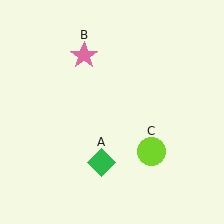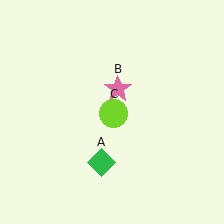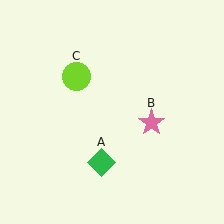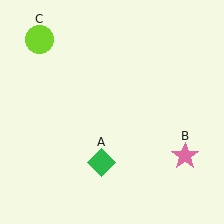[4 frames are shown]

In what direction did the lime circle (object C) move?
The lime circle (object C) moved up and to the left.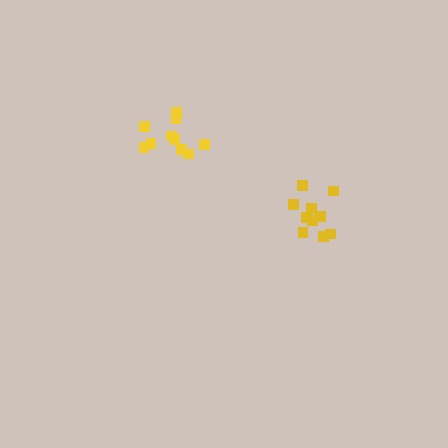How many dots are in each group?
Group 1: 10 dots, Group 2: 10 dots (20 total).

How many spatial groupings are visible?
There are 2 spatial groupings.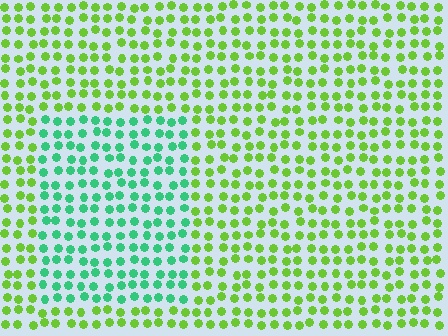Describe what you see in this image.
The image is filled with small lime elements in a uniform arrangement. A rectangle-shaped region is visible where the elements are tinted to a slightly different hue, forming a subtle color boundary.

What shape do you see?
I see a rectangle.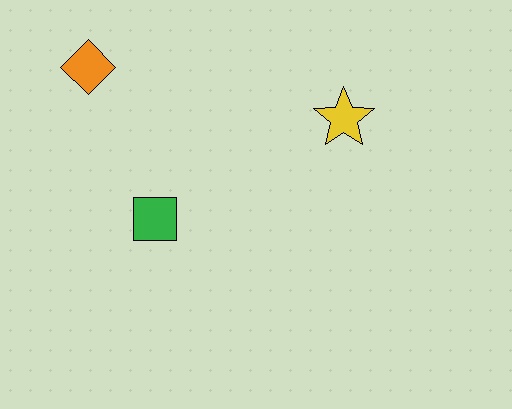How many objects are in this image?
There are 3 objects.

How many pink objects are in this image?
There are no pink objects.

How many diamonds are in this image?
There is 1 diamond.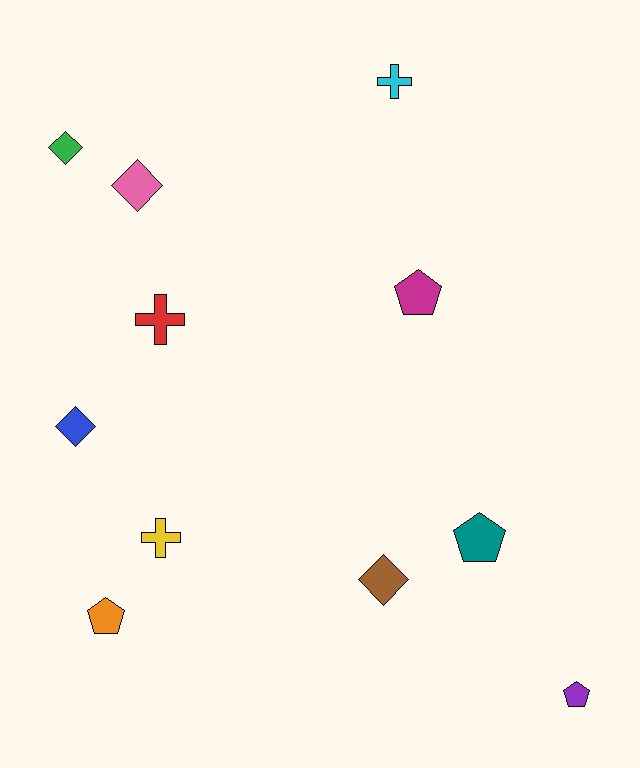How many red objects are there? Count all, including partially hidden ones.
There is 1 red object.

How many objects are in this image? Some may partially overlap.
There are 11 objects.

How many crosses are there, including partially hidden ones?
There are 3 crosses.